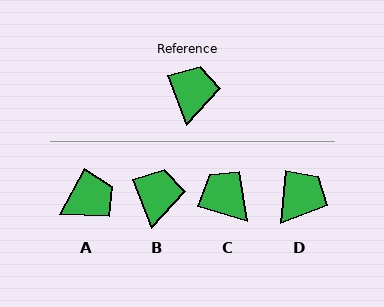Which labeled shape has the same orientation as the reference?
B.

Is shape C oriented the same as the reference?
No, it is off by about 52 degrees.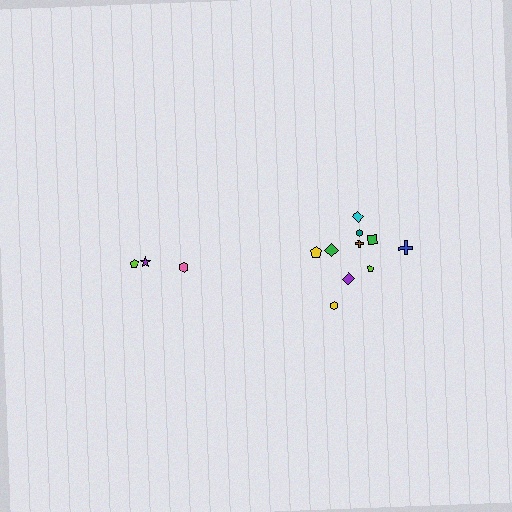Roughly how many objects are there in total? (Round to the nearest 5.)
Roughly 15 objects in total.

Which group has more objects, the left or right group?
The right group.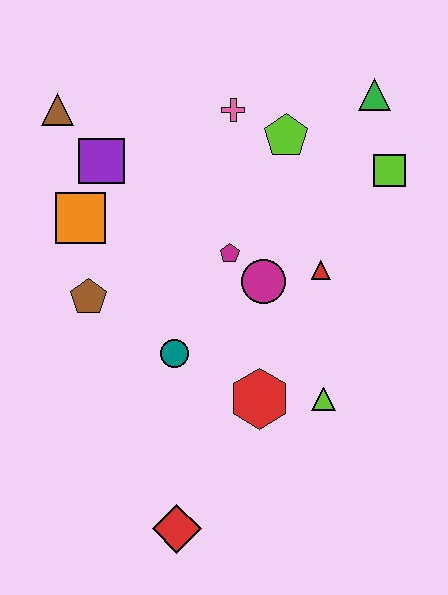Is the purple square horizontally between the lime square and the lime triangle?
No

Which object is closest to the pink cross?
The lime pentagon is closest to the pink cross.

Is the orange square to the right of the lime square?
No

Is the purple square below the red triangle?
No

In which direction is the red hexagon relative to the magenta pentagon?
The red hexagon is below the magenta pentagon.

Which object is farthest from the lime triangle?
The brown triangle is farthest from the lime triangle.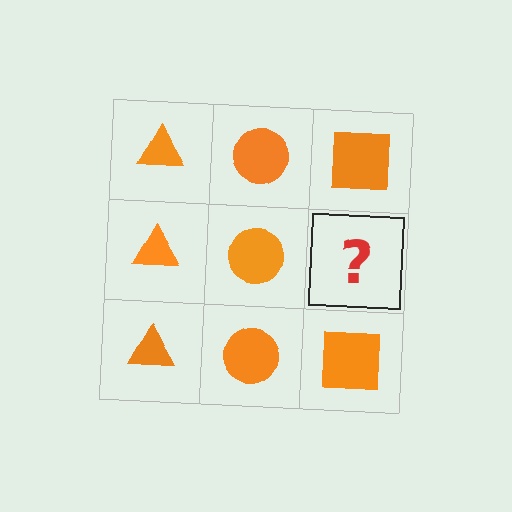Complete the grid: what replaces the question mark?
The question mark should be replaced with an orange square.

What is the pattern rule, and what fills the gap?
The rule is that each column has a consistent shape. The gap should be filled with an orange square.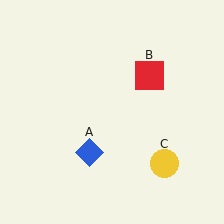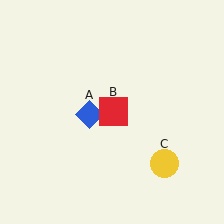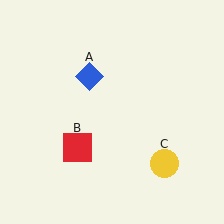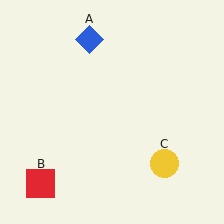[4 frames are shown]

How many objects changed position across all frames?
2 objects changed position: blue diamond (object A), red square (object B).